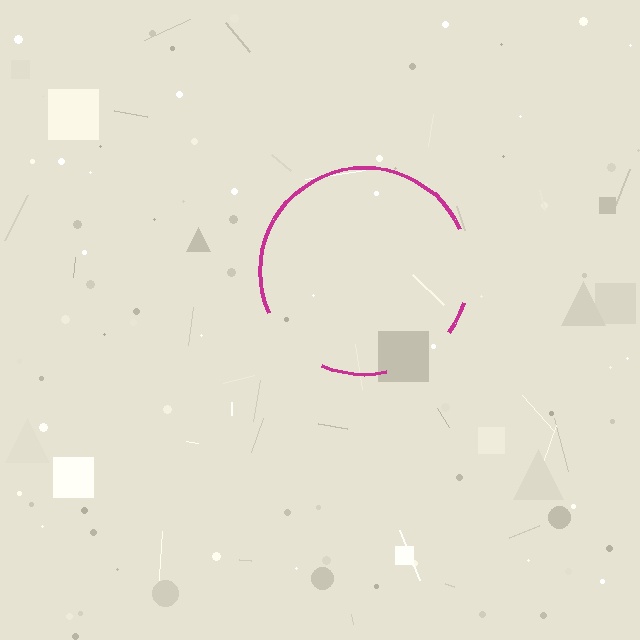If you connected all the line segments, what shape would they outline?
They would outline a circle.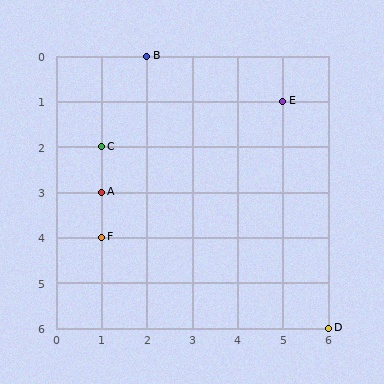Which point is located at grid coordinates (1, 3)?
Point A is at (1, 3).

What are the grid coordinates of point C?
Point C is at grid coordinates (1, 2).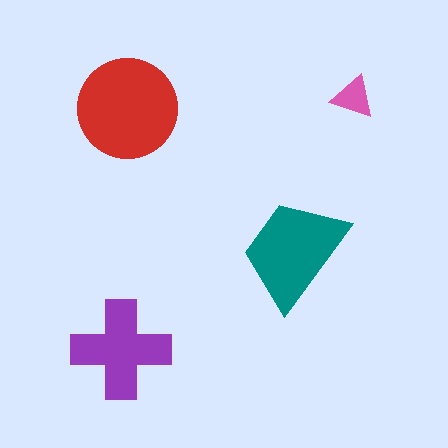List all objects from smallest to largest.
The pink triangle, the purple cross, the teal trapezoid, the red circle.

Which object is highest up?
The pink triangle is topmost.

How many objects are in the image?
There are 4 objects in the image.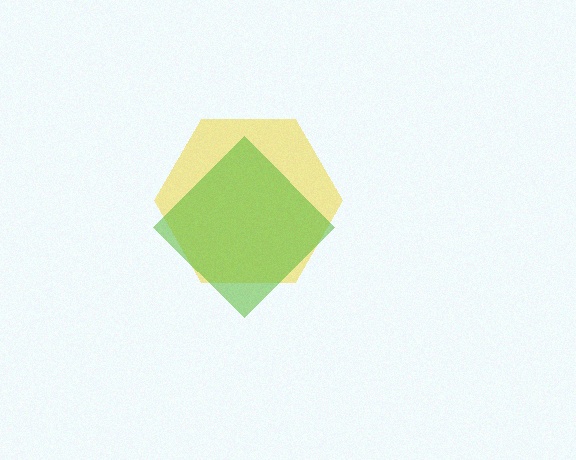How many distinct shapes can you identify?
There are 2 distinct shapes: a yellow hexagon, a lime diamond.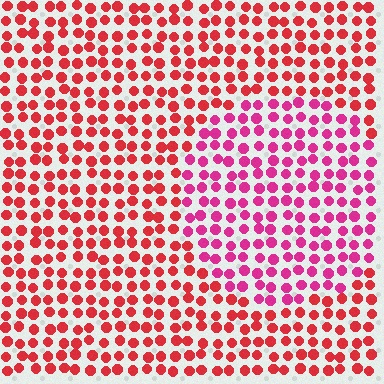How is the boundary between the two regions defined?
The boundary is defined purely by a slight shift in hue (about 32 degrees). Spacing, size, and orientation are identical on both sides.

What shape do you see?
I see a circle.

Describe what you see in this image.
The image is filled with small red elements in a uniform arrangement. A circle-shaped region is visible where the elements are tinted to a slightly different hue, forming a subtle color boundary.